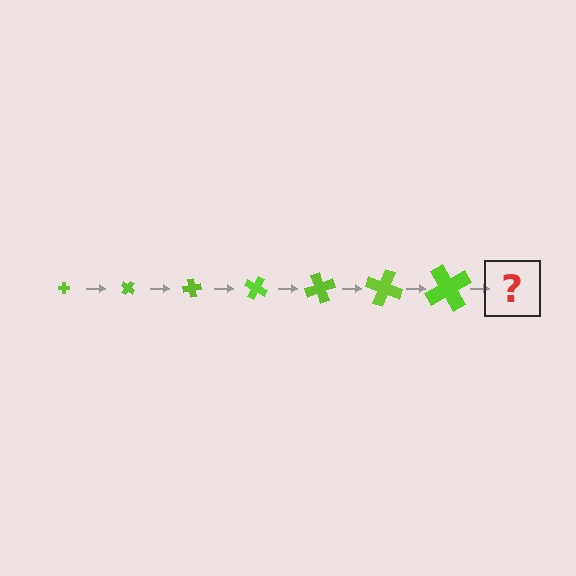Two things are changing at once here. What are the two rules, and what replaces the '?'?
The two rules are that the cross grows larger each step and it rotates 40 degrees each step. The '?' should be a cross, larger than the previous one and rotated 280 degrees from the start.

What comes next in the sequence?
The next element should be a cross, larger than the previous one and rotated 280 degrees from the start.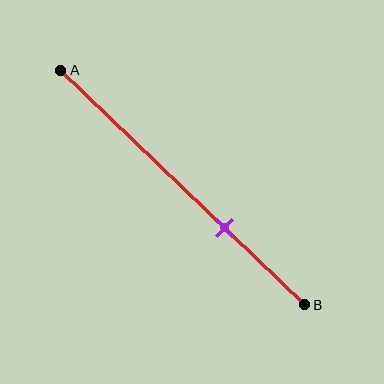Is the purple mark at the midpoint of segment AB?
No, the mark is at about 65% from A, not at the 50% midpoint.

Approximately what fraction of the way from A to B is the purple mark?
The purple mark is approximately 65% of the way from A to B.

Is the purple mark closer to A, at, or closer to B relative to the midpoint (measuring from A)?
The purple mark is closer to point B than the midpoint of segment AB.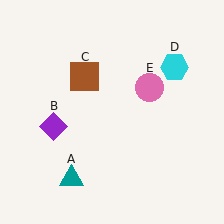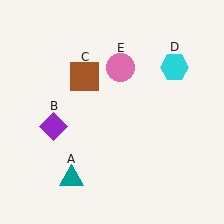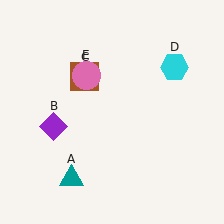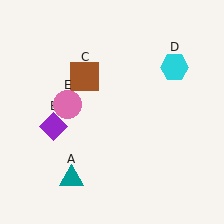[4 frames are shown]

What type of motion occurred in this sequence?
The pink circle (object E) rotated counterclockwise around the center of the scene.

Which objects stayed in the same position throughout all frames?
Teal triangle (object A) and purple diamond (object B) and brown square (object C) and cyan hexagon (object D) remained stationary.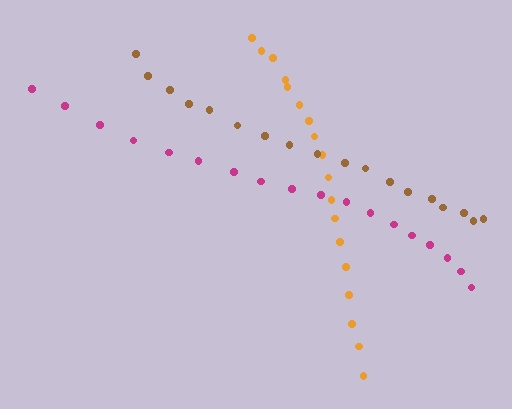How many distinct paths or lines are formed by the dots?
There are 3 distinct paths.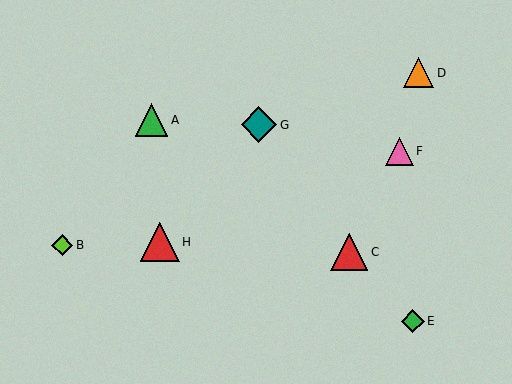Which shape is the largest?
The red triangle (labeled H) is the largest.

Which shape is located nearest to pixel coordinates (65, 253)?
The lime diamond (labeled B) at (62, 245) is nearest to that location.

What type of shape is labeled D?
Shape D is an orange triangle.